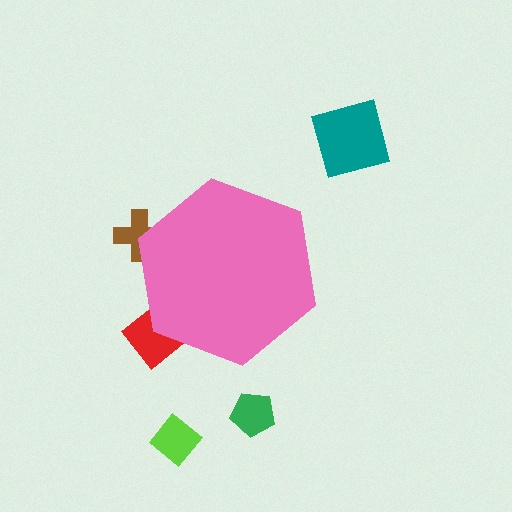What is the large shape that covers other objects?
A pink hexagon.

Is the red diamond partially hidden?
Yes, the red diamond is partially hidden behind the pink hexagon.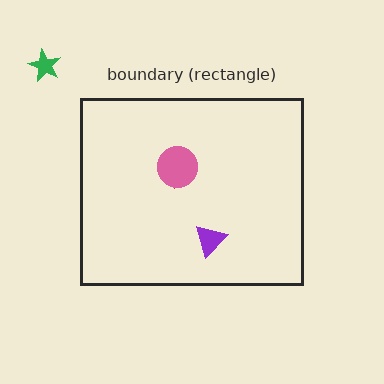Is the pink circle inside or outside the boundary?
Inside.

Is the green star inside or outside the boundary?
Outside.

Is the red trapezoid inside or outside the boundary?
Inside.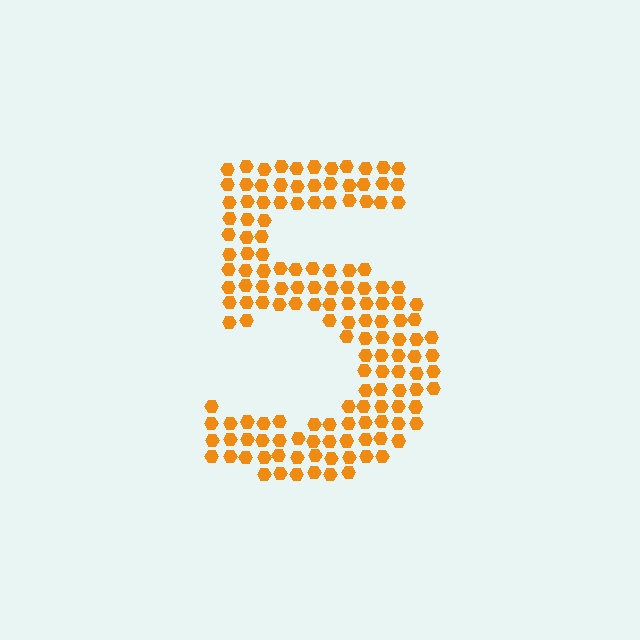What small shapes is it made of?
It is made of small hexagons.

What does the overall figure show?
The overall figure shows the digit 5.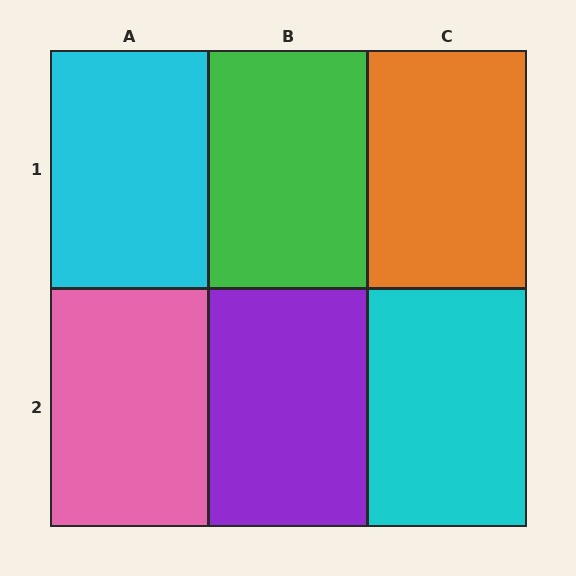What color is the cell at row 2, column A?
Pink.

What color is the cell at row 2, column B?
Purple.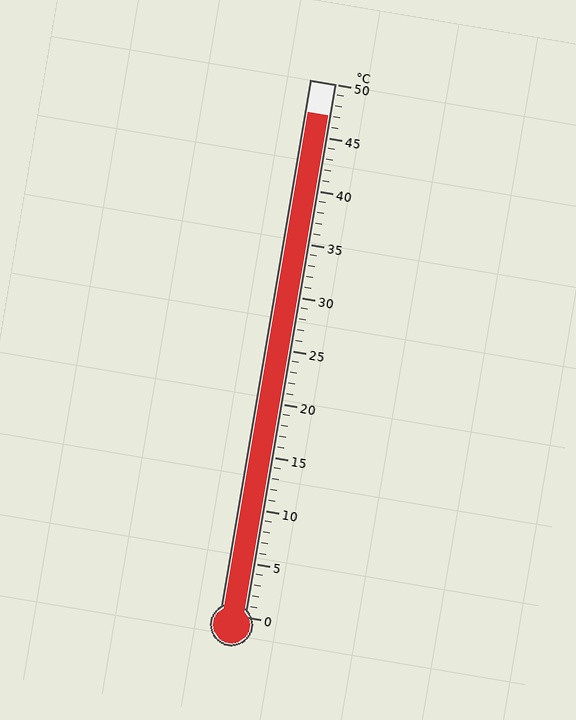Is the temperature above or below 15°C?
The temperature is above 15°C.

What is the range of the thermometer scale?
The thermometer scale ranges from 0°C to 50°C.